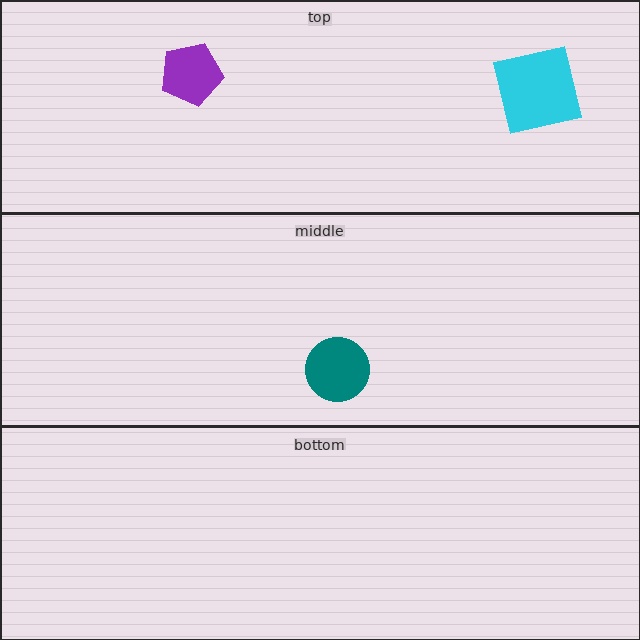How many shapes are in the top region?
2.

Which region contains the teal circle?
The middle region.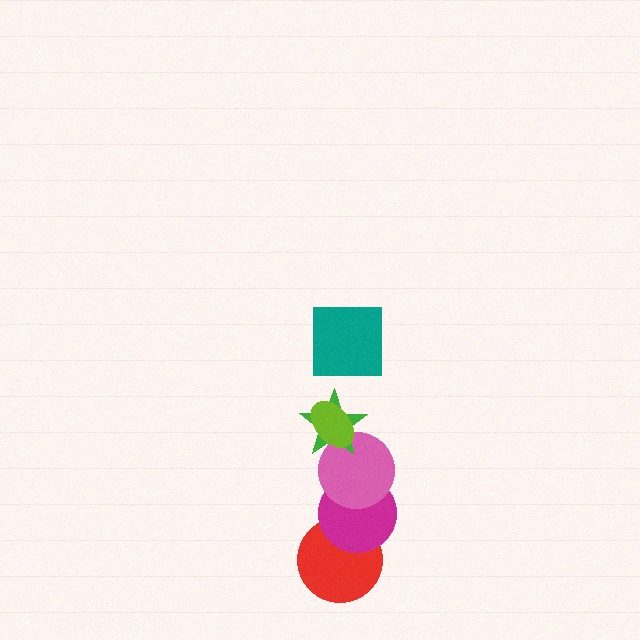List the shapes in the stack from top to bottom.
From top to bottom: the teal square, the lime ellipse, the green star, the pink circle, the magenta circle, the red circle.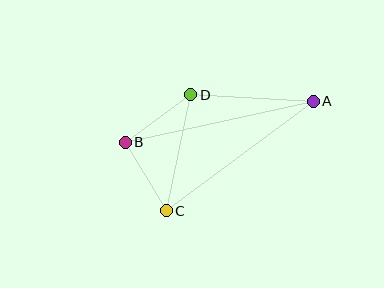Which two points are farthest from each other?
Points A and B are farthest from each other.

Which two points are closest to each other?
Points B and C are closest to each other.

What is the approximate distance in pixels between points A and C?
The distance between A and C is approximately 183 pixels.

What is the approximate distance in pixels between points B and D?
The distance between B and D is approximately 81 pixels.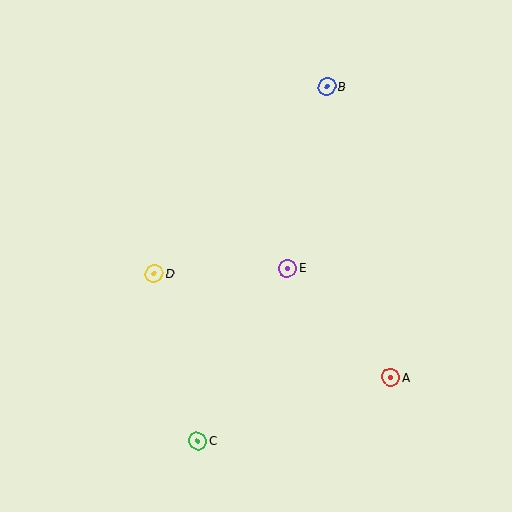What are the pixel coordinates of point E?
Point E is at (288, 268).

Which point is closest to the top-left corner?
Point D is closest to the top-left corner.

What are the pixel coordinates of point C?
Point C is at (198, 441).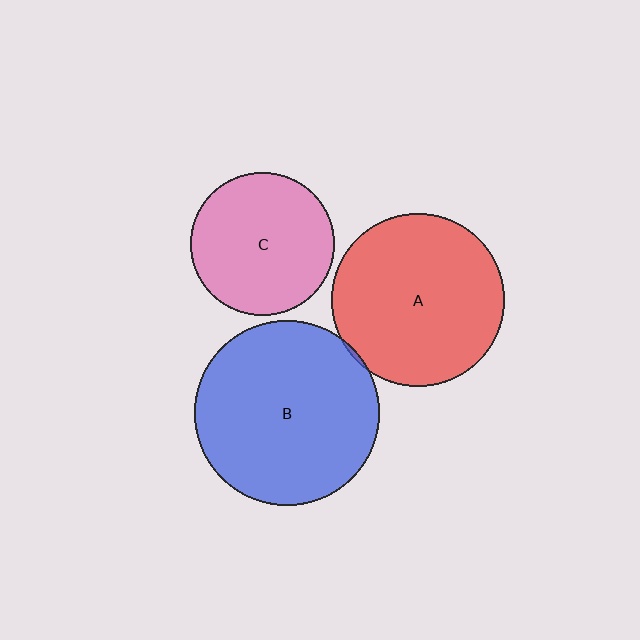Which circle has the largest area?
Circle B (blue).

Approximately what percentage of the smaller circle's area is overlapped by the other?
Approximately 5%.